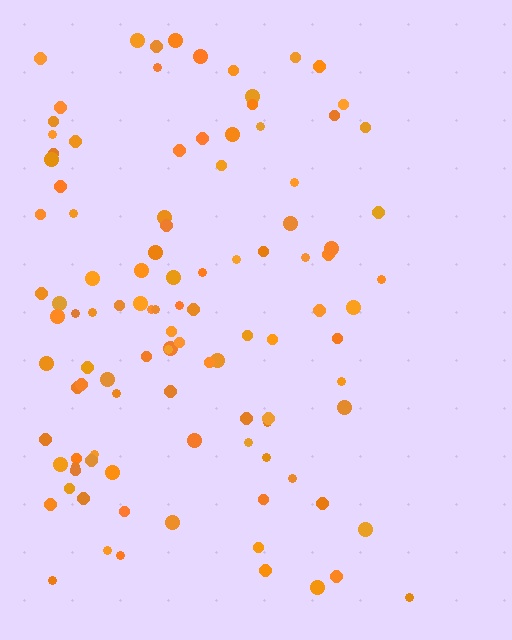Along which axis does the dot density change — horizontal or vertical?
Horizontal.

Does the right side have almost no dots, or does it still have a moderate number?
Still a moderate number, just noticeably fewer than the left.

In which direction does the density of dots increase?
From right to left, with the left side densest.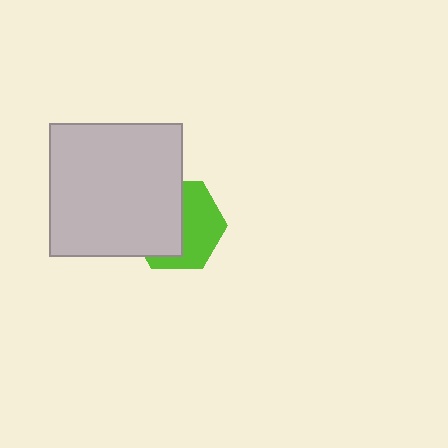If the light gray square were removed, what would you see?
You would see the complete lime hexagon.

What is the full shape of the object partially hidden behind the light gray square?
The partially hidden object is a lime hexagon.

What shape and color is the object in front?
The object in front is a light gray square.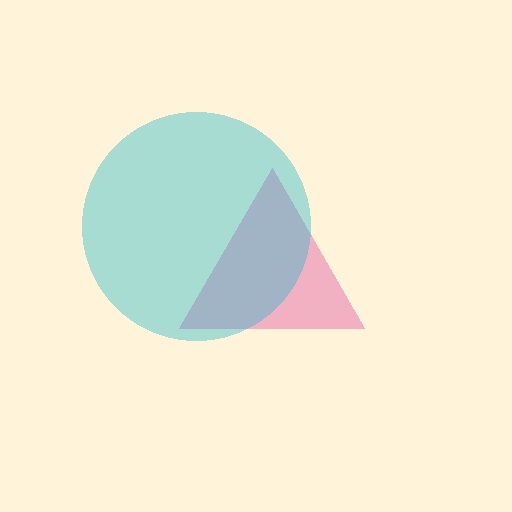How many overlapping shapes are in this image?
There are 2 overlapping shapes in the image.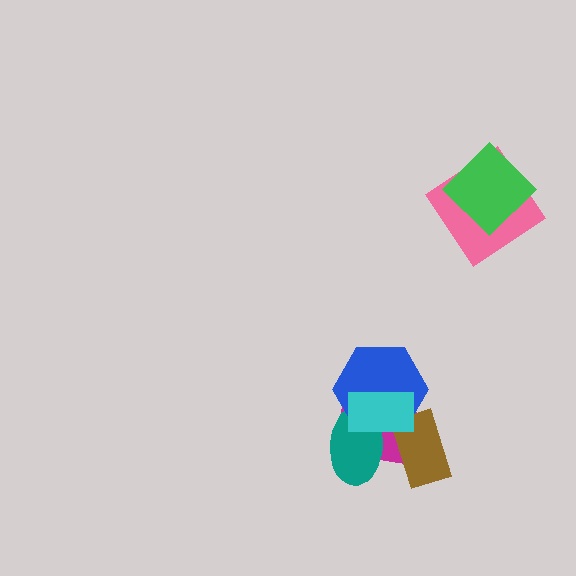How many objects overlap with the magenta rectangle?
4 objects overlap with the magenta rectangle.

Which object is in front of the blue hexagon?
The cyan rectangle is in front of the blue hexagon.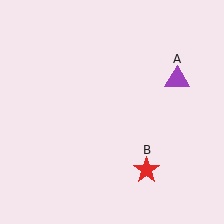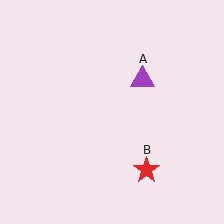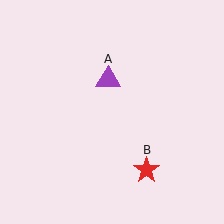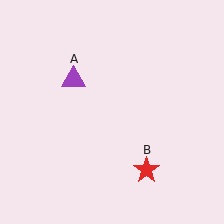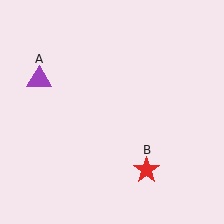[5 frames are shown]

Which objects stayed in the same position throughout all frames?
Red star (object B) remained stationary.